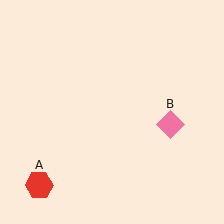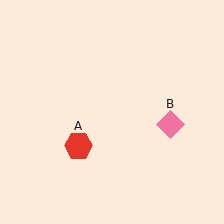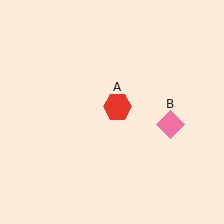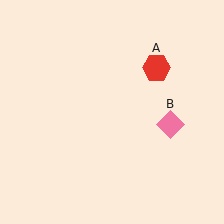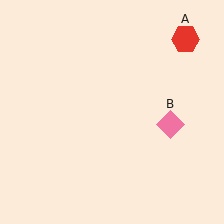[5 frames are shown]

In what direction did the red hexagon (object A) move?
The red hexagon (object A) moved up and to the right.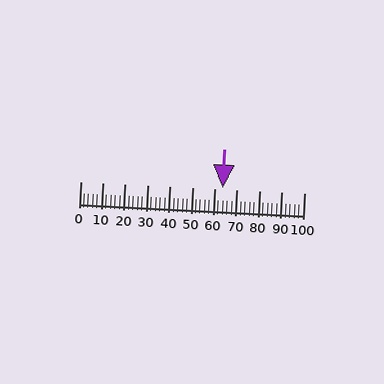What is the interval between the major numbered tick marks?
The major tick marks are spaced 10 units apart.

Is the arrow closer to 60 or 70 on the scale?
The arrow is closer to 60.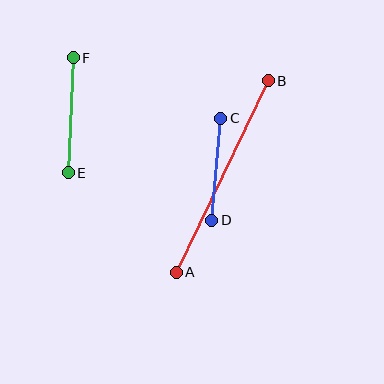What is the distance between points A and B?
The distance is approximately 213 pixels.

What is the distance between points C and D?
The distance is approximately 102 pixels.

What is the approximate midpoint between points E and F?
The midpoint is at approximately (71, 115) pixels.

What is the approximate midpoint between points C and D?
The midpoint is at approximately (216, 169) pixels.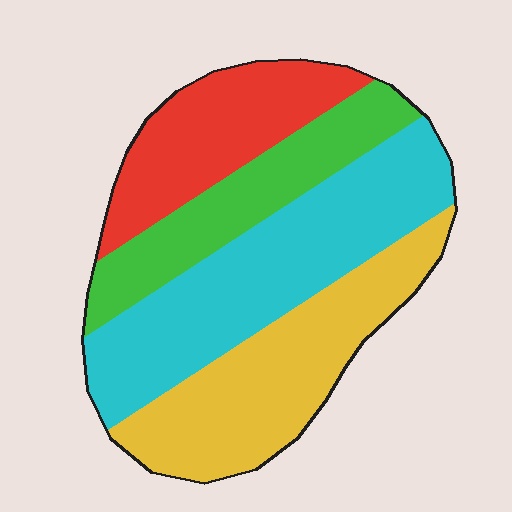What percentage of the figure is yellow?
Yellow covers 28% of the figure.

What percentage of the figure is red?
Red covers about 20% of the figure.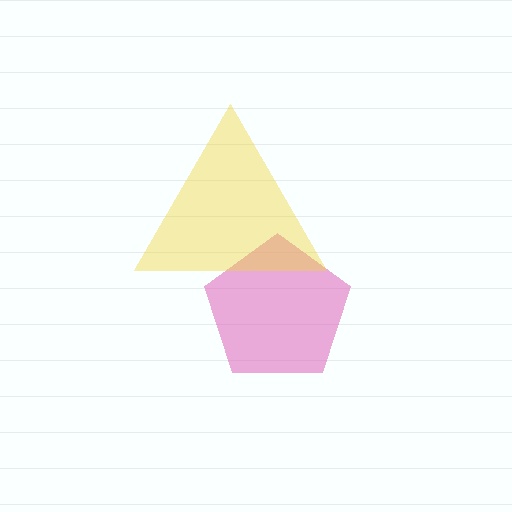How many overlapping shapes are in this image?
There are 2 overlapping shapes in the image.